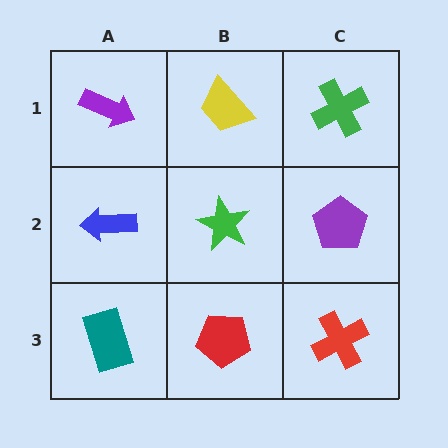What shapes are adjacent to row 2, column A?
A purple arrow (row 1, column A), a teal rectangle (row 3, column A), a green star (row 2, column B).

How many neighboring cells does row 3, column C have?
2.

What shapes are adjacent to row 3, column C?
A purple pentagon (row 2, column C), a red pentagon (row 3, column B).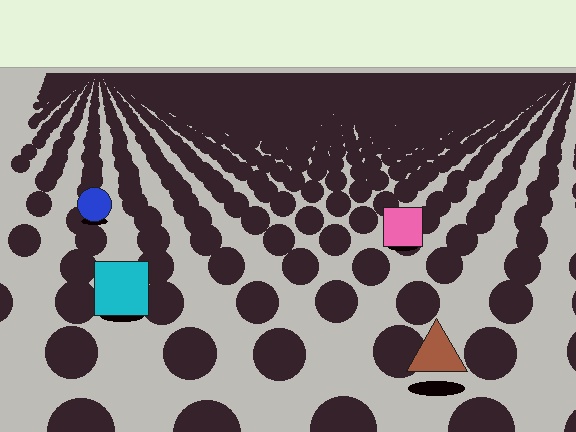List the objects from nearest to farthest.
From nearest to farthest: the brown triangle, the cyan square, the pink square, the blue circle.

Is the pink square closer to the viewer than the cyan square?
No. The cyan square is closer — you can tell from the texture gradient: the ground texture is coarser near it.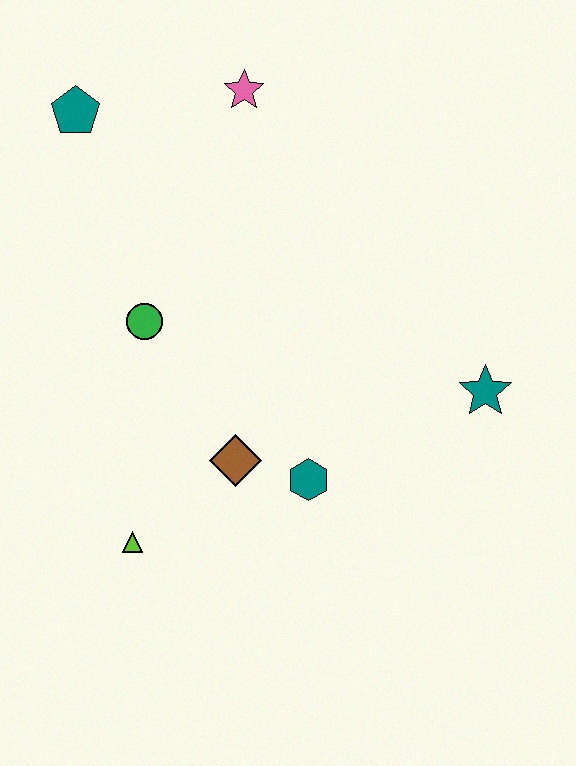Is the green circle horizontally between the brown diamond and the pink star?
No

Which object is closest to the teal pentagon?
The pink star is closest to the teal pentagon.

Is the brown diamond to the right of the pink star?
No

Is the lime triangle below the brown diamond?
Yes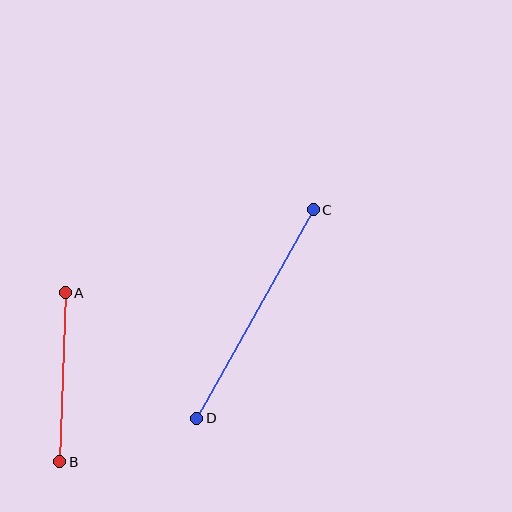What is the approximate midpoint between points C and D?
The midpoint is at approximately (255, 314) pixels.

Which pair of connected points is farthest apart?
Points C and D are farthest apart.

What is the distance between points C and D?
The distance is approximately 239 pixels.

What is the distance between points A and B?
The distance is approximately 169 pixels.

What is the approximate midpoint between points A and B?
The midpoint is at approximately (62, 377) pixels.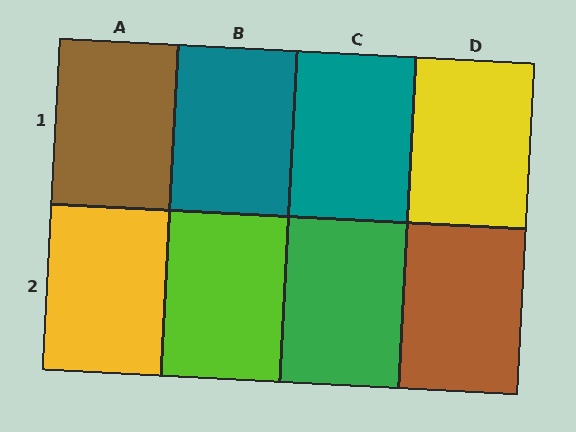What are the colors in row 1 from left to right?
Brown, teal, teal, yellow.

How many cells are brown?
2 cells are brown.